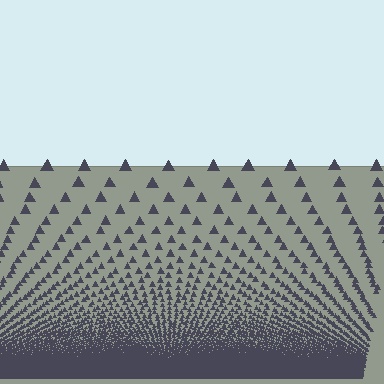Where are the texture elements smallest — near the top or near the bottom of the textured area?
Near the bottom.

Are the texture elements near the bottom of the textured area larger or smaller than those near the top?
Smaller. The gradient is inverted — elements near the bottom are smaller and denser.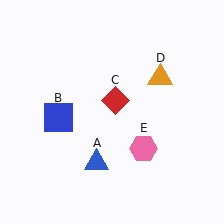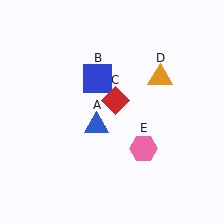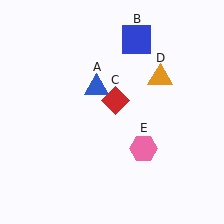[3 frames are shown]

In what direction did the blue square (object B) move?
The blue square (object B) moved up and to the right.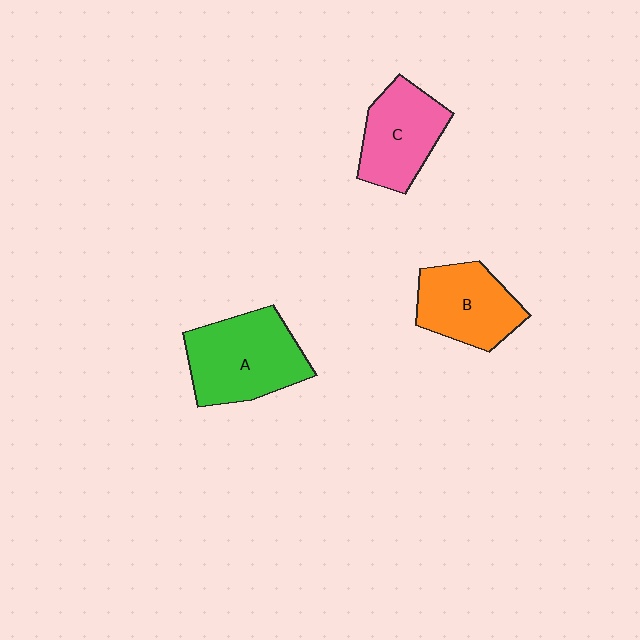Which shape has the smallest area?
Shape C (pink).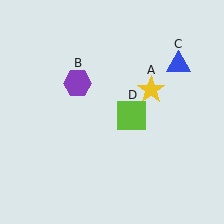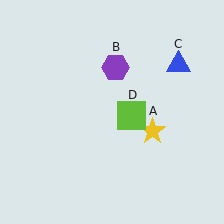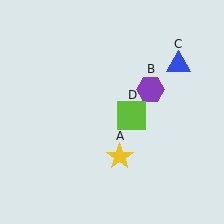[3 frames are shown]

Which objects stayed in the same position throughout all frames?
Blue triangle (object C) and lime square (object D) remained stationary.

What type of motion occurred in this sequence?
The yellow star (object A), purple hexagon (object B) rotated clockwise around the center of the scene.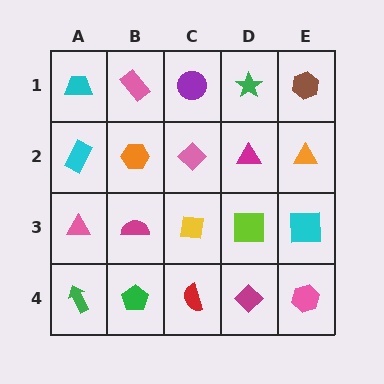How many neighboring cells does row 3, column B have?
4.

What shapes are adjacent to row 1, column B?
An orange hexagon (row 2, column B), a cyan trapezoid (row 1, column A), a purple circle (row 1, column C).